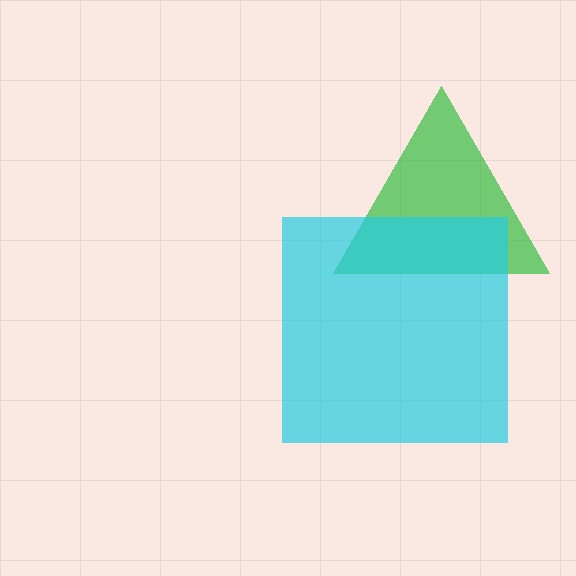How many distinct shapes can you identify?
There are 2 distinct shapes: a green triangle, a cyan square.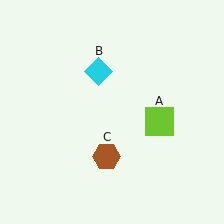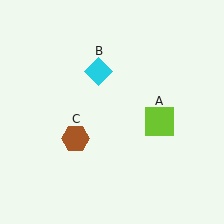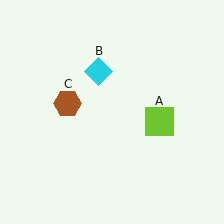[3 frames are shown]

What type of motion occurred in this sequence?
The brown hexagon (object C) rotated clockwise around the center of the scene.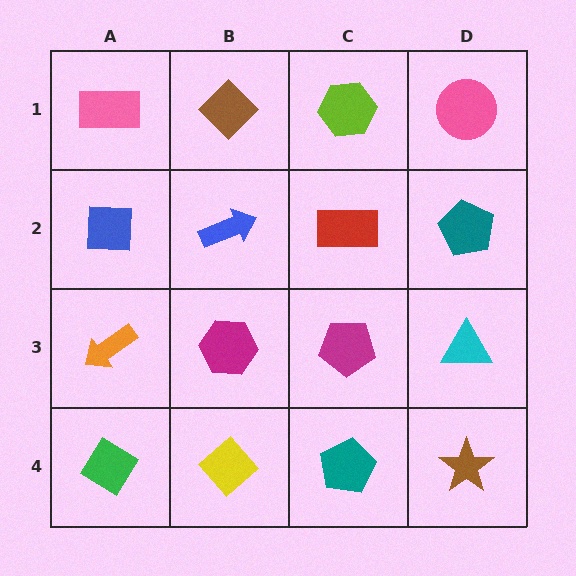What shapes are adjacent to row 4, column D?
A cyan triangle (row 3, column D), a teal pentagon (row 4, column C).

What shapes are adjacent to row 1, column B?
A blue arrow (row 2, column B), a pink rectangle (row 1, column A), a lime hexagon (row 1, column C).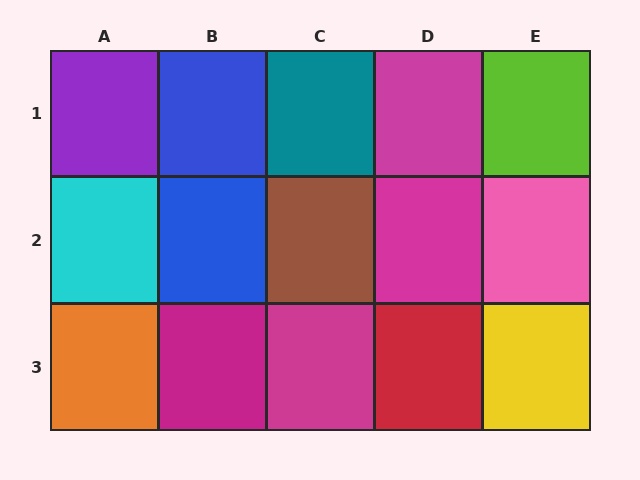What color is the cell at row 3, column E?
Yellow.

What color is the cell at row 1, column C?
Teal.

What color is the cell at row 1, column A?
Purple.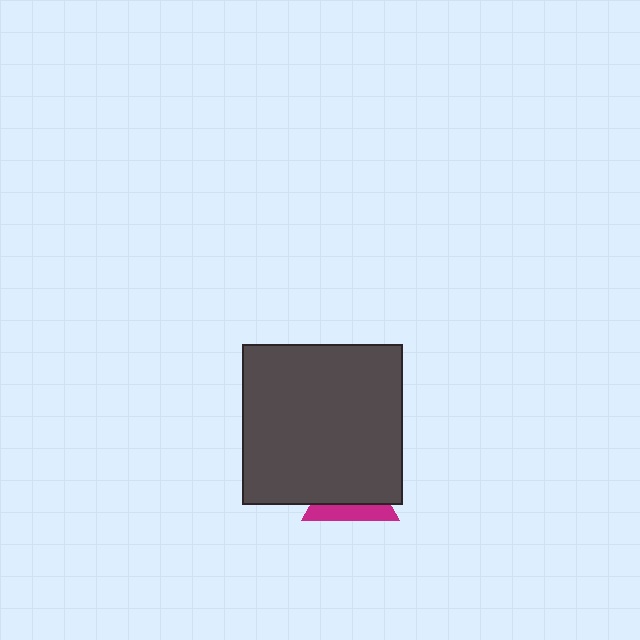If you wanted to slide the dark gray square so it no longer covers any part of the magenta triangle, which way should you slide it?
Slide it up — that is the most direct way to separate the two shapes.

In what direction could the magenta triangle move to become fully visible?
The magenta triangle could move down. That would shift it out from behind the dark gray square entirely.